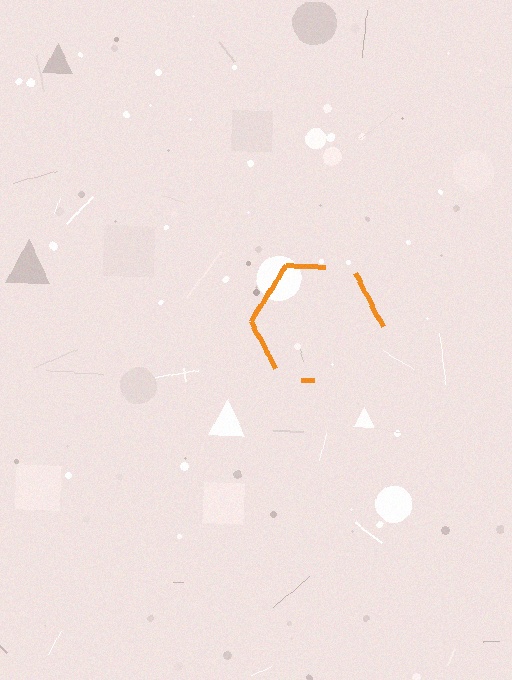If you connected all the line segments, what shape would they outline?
They would outline a hexagon.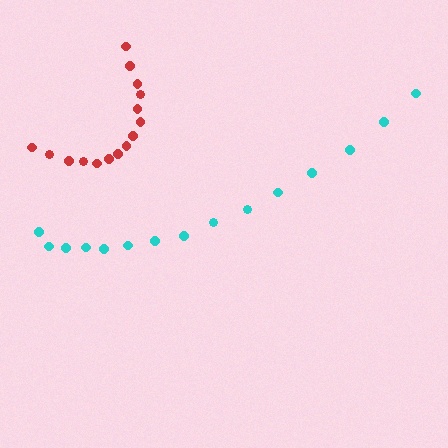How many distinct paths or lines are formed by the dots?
There are 2 distinct paths.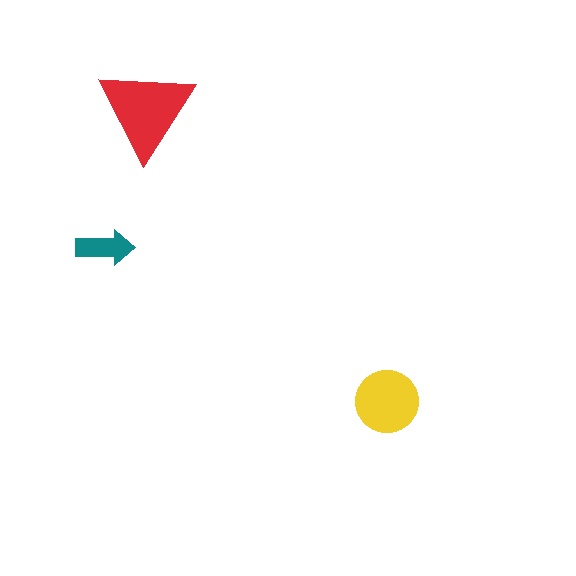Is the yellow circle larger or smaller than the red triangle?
Smaller.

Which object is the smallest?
The teal arrow.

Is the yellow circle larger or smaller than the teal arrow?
Larger.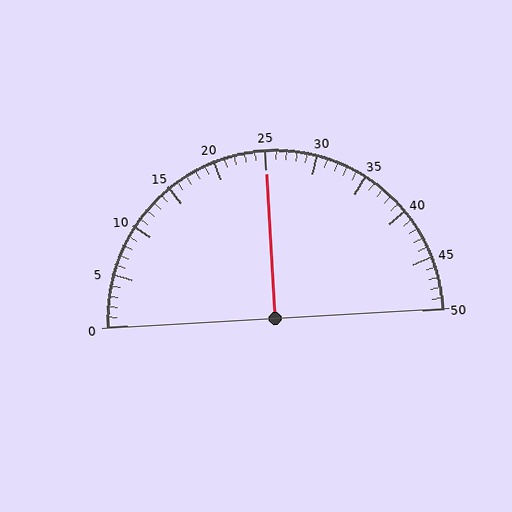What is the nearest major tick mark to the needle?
The nearest major tick mark is 25.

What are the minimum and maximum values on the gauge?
The gauge ranges from 0 to 50.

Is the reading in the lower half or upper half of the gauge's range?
The reading is in the upper half of the range (0 to 50).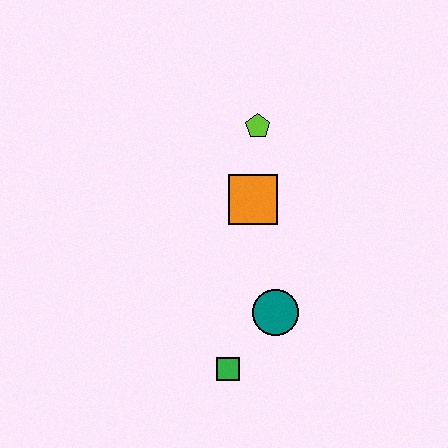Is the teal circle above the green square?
Yes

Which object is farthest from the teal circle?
The lime pentagon is farthest from the teal circle.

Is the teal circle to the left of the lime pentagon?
No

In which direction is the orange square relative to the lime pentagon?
The orange square is below the lime pentagon.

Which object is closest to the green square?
The teal circle is closest to the green square.